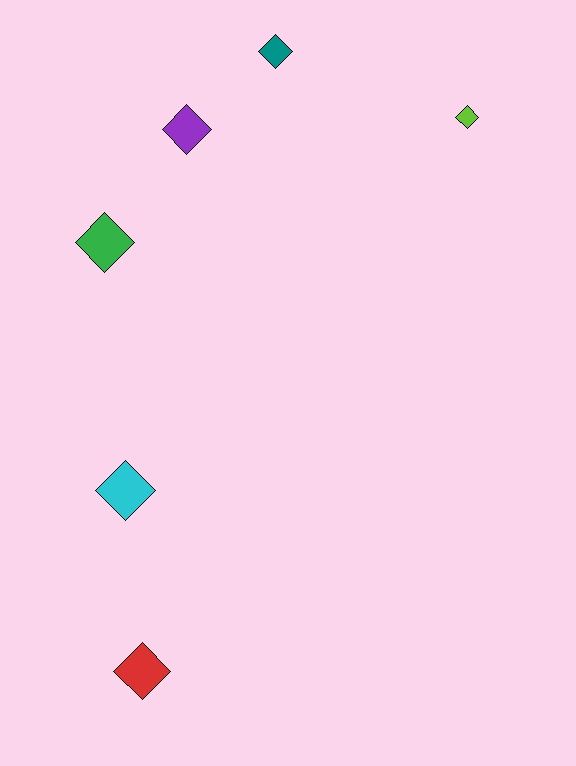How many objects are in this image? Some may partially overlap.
There are 6 objects.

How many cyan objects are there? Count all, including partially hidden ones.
There is 1 cyan object.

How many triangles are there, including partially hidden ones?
There are no triangles.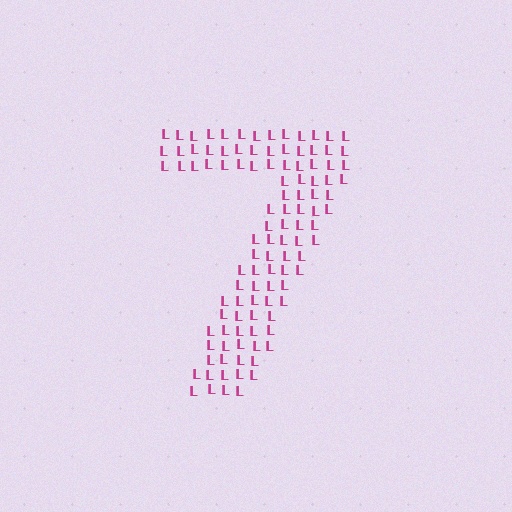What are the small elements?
The small elements are letter L's.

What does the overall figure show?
The overall figure shows the digit 7.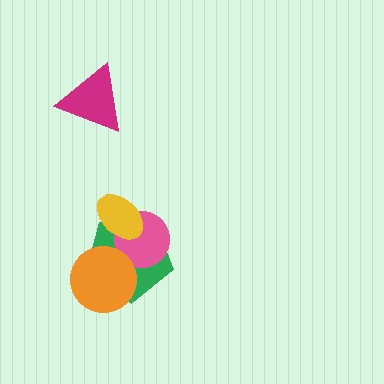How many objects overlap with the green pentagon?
3 objects overlap with the green pentagon.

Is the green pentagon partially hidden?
Yes, it is partially covered by another shape.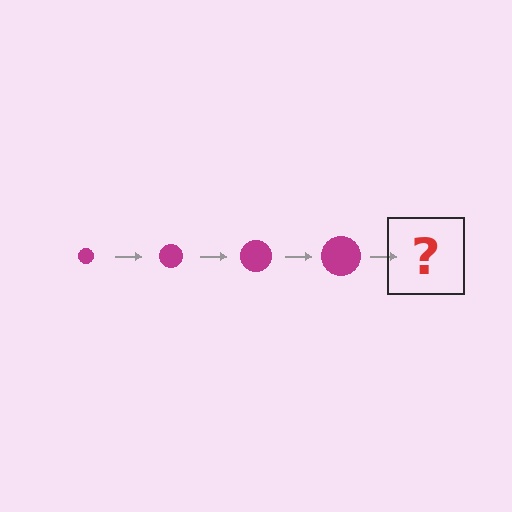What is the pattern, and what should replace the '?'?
The pattern is that the circle gets progressively larger each step. The '?' should be a magenta circle, larger than the previous one.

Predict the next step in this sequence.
The next step is a magenta circle, larger than the previous one.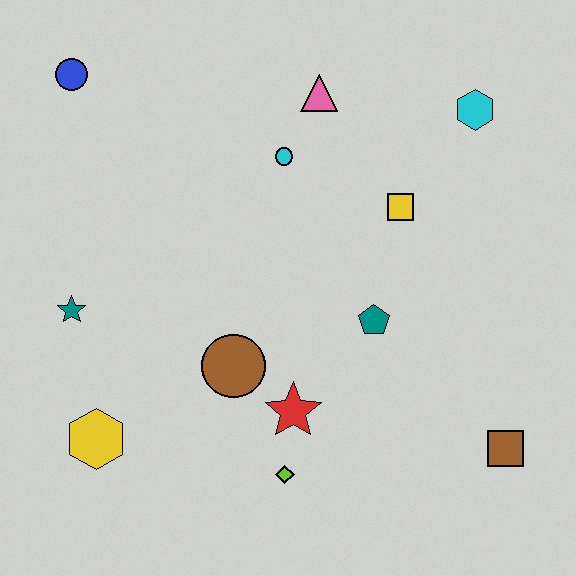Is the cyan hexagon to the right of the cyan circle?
Yes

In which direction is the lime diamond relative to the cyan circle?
The lime diamond is below the cyan circle.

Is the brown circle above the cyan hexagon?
No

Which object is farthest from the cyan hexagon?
The yellow hexagon is farthest from the cyan hexagon.